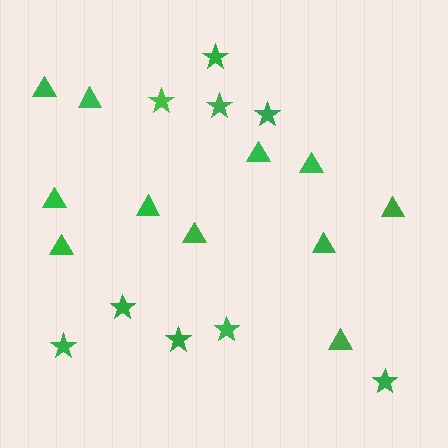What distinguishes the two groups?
There are 2 groups: one group of triangles (11) and one group of stars (9).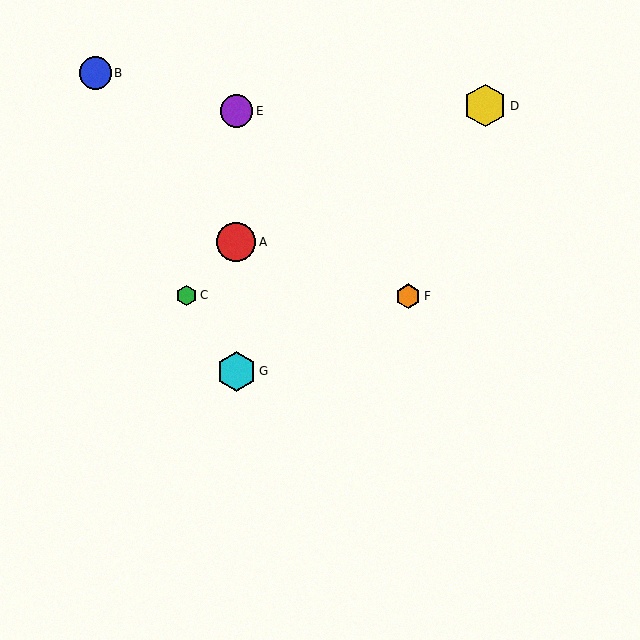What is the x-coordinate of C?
Object C is at x≈187.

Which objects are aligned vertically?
Objects A, E, G are aligned vertically.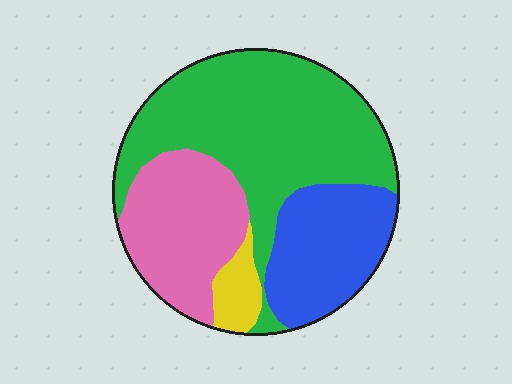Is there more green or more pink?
Green.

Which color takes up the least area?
Yellow, at roughly 5%.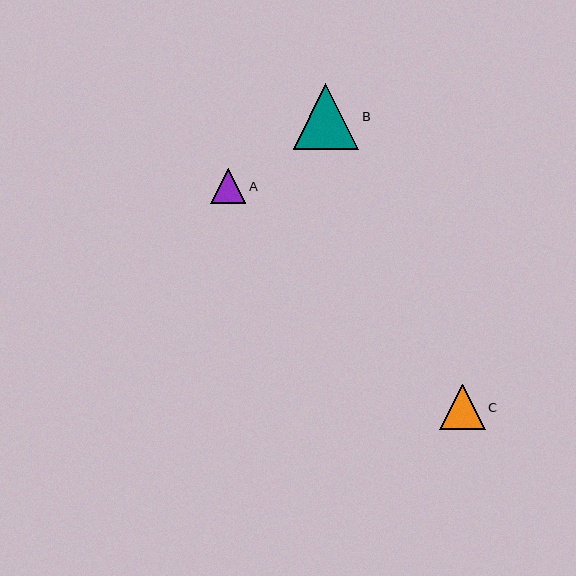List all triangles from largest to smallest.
From largest to smallest: B, C, A.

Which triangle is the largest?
Triangle B is the largest with a size of approximately 66 pixels.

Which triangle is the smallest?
Triangle A is the smallest with a size of approximately 35 pixels.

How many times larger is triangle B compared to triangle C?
Triangle B is approximately 1.5 times the size of triangle C.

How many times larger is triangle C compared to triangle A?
Triangle C is approximately 1.3 times the size of triangle A.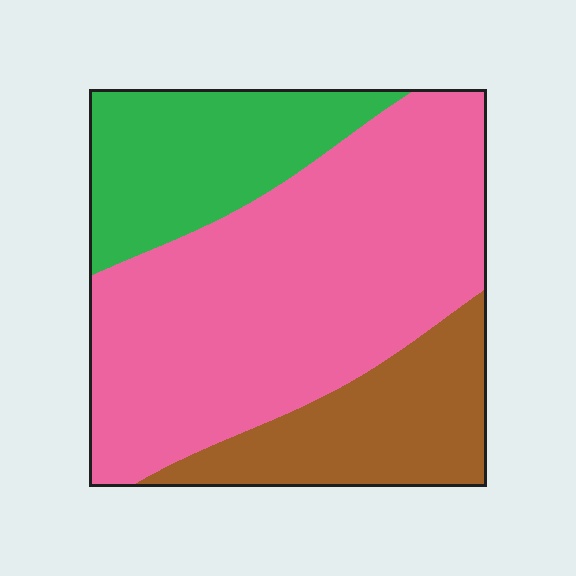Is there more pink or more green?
Pink.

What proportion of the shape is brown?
Brown takes up about one fifth (1/5) of the shape.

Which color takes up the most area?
Pink, at roughly 60%.